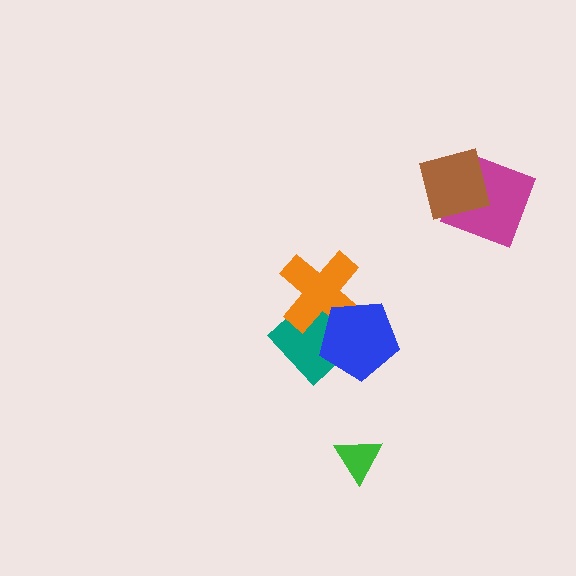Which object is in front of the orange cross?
The blue pentagon is in front of the orange cross.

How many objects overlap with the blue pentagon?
2 objects overlap with the blue pentagon.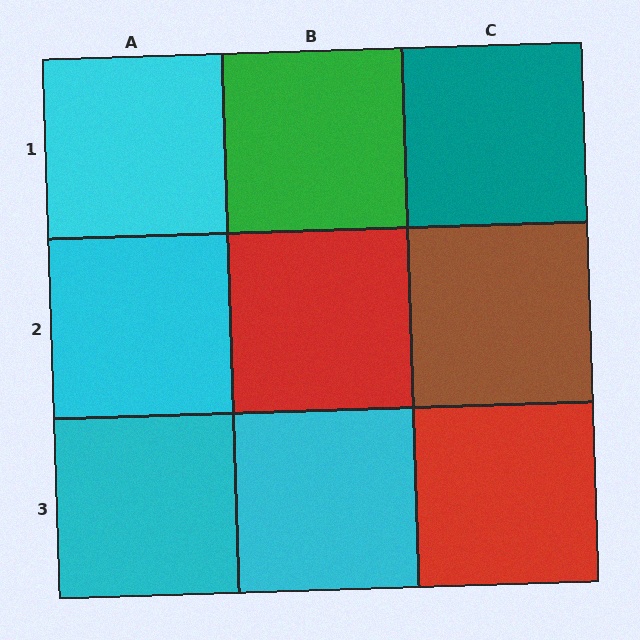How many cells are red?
2 cells are red.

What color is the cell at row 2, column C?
Brown.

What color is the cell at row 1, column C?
Teal.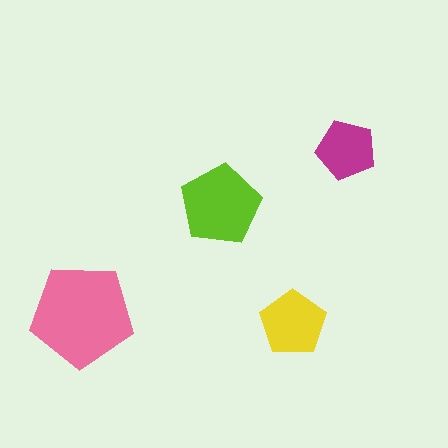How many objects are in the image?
There are 4 objects in the image.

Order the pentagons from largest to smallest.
the pink one, the lime one, the yellow one, the magenta one.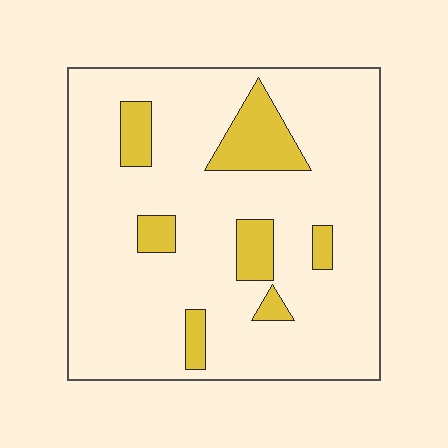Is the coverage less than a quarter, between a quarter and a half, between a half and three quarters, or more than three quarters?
Less than a quarter.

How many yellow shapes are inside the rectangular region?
7.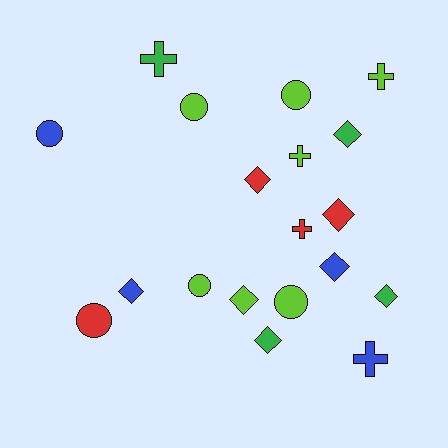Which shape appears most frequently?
Diamond, with 8 objects.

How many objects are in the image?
There are 19 objects.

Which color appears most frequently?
Lime, with 7 objects.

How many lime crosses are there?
There are 2 lime crosses.